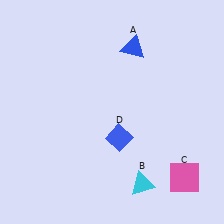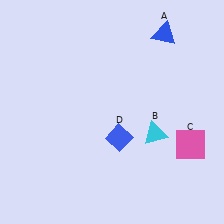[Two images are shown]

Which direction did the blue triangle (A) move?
The blue triangle (A) moved right.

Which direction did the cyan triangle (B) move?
The cyan triangle (B) moved up.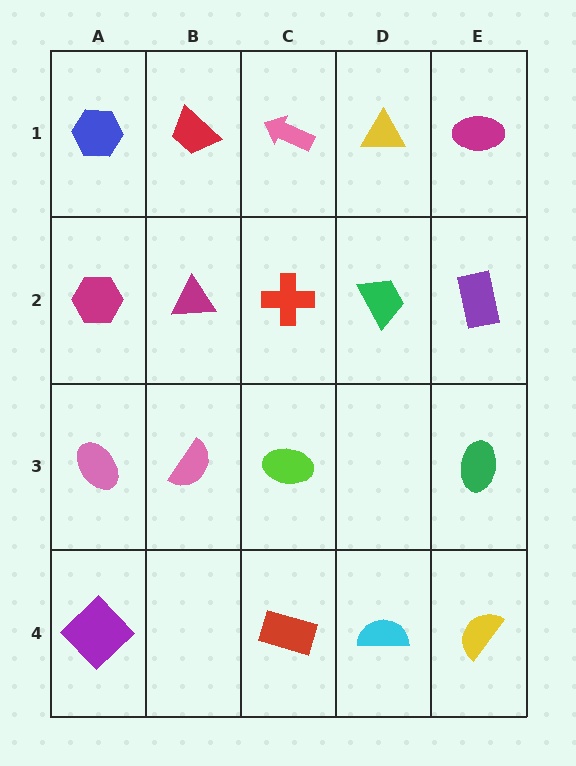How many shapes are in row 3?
4 shapes.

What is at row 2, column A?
A magenta hexagon.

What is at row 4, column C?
A red rectangle.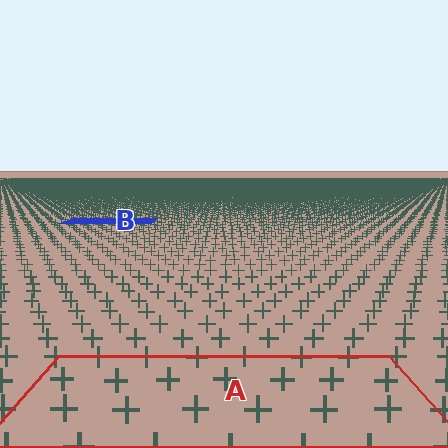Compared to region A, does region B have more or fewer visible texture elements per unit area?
Region B has more texture elements per unit area — they are packed more densely because it is farther away.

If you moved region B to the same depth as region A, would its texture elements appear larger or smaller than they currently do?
They would appear larger. At a closer depth, the same texture elements are projected at a bigger on-screen size.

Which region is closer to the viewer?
Region A is closer. The texture elements there are larger and more spread out.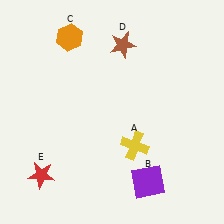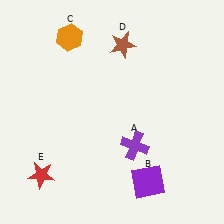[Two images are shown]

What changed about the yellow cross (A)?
In Image 1, A is yellow. In Image 2, it changed to purple.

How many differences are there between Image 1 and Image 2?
There is 1 difference between the two images.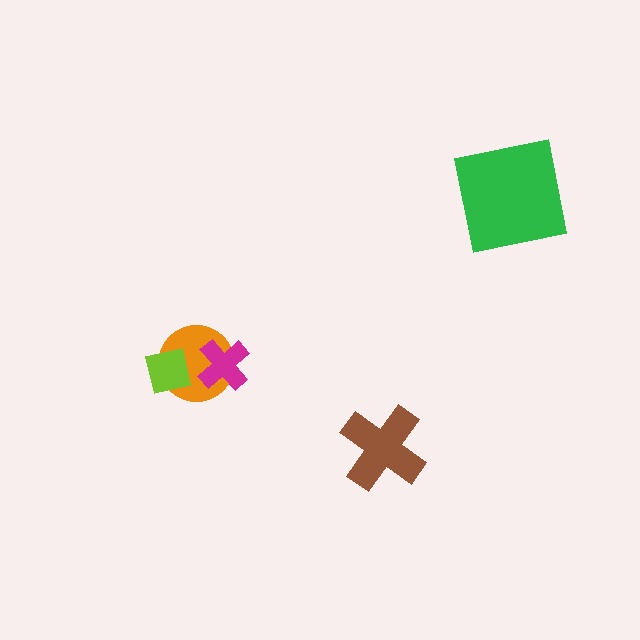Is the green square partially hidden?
No, no other shape covers it.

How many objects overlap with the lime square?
1 object overlaps with the lime square.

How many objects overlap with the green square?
0 objects overlap with the green square.